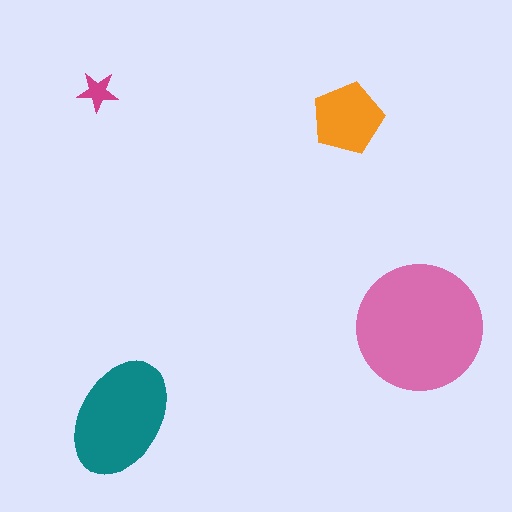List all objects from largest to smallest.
The pink circle, the teal ellipse, the orange pentagon, the magenta star.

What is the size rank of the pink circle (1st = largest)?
1st.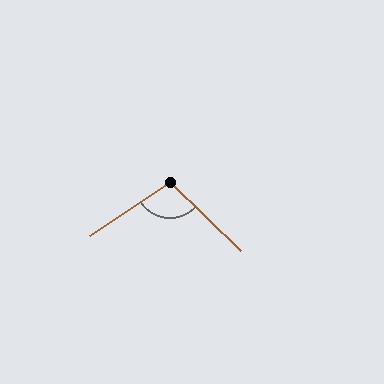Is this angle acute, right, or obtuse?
It is obtuse.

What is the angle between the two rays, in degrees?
Approximately 103 degrees.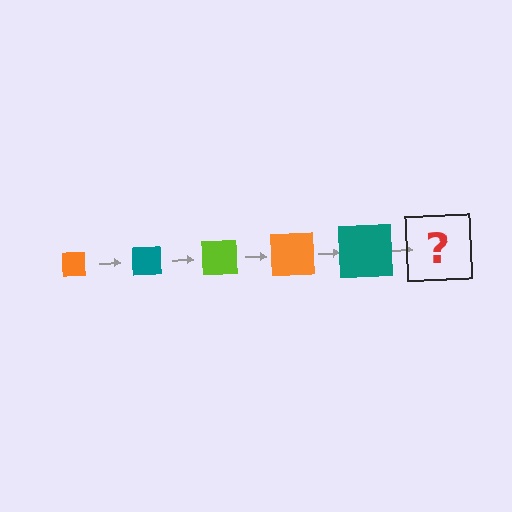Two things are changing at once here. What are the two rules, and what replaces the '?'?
The two rules are that the square grows larger each step and the color cycles through orange, teal, and lime. The '?' should be a lime square, larger than the previous one.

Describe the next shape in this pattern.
It should be a lime square, larger than the previous one.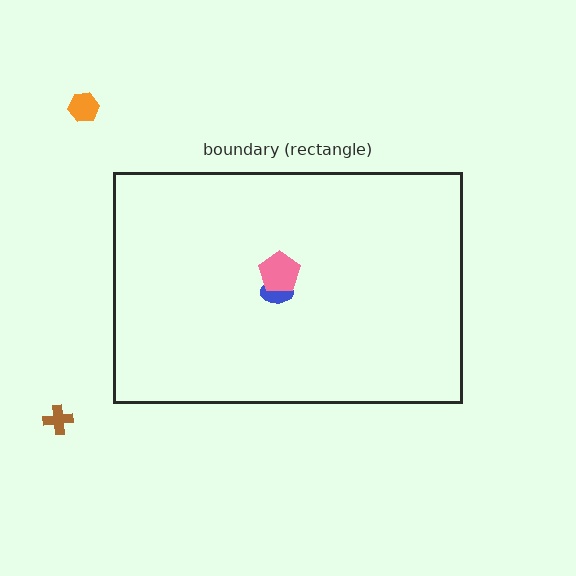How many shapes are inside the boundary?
2 inside, 2 outside.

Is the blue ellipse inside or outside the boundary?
Inside.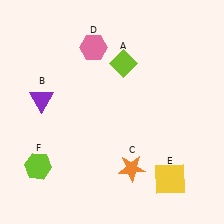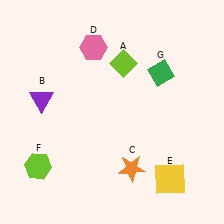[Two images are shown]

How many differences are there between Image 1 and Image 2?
There is 1 difference between the two images.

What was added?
A green diamond (G) was added in Image 2.